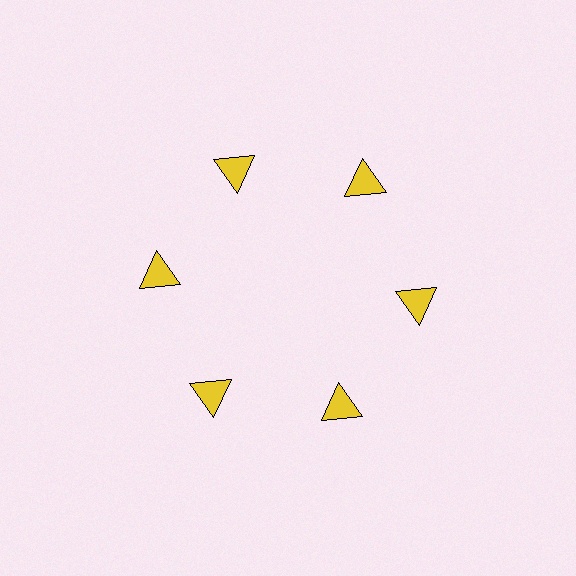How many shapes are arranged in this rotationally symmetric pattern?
There are 6 shapes, arranged in 6 groups of 1.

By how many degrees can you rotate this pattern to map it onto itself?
The pattern maps onto itself every 60 degrees of rotation.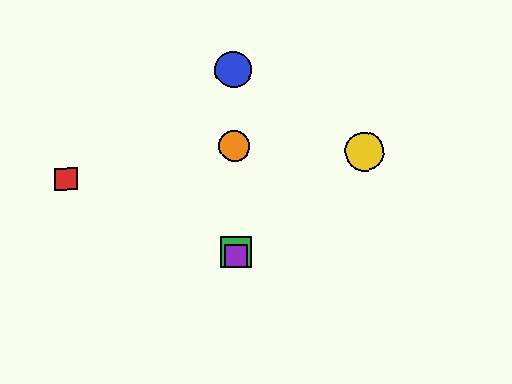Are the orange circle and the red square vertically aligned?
No, the orange circle is at x≈234 and the red square is at x≈66.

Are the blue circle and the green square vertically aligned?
Yes, both are at x≈233.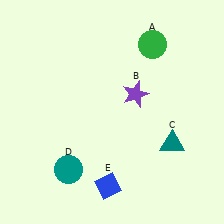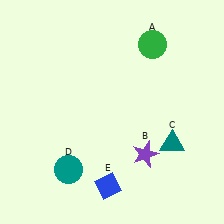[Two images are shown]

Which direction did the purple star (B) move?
The purple star (B) moved down.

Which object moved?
The purple star (B) moved down.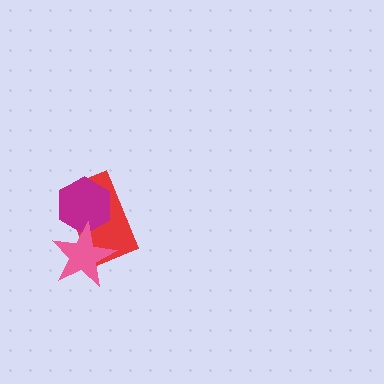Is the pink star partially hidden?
No, no other shape covers it.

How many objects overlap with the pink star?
2 objects overlap with the pink star.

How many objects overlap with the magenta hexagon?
2 objects overlap with the magenta hexagon.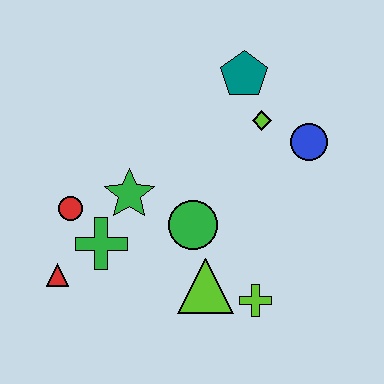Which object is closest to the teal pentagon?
The lime diamond is closest to the teal pentagon.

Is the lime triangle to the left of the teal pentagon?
Yes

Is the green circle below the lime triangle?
No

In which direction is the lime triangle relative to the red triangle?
The lime triangle is to the right of the red triangle.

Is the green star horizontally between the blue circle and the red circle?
Yes